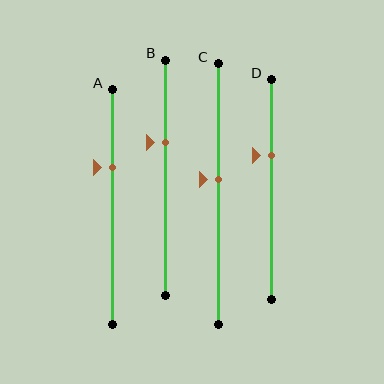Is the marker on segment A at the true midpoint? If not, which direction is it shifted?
No, the marker on segment A is shifted upward by about 17% of the segment length.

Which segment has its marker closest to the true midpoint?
Segment C has its marker closest to the true midpoint.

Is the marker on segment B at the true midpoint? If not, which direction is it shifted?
No, the marker on segment B is shifted upward by about 15% of the segment length.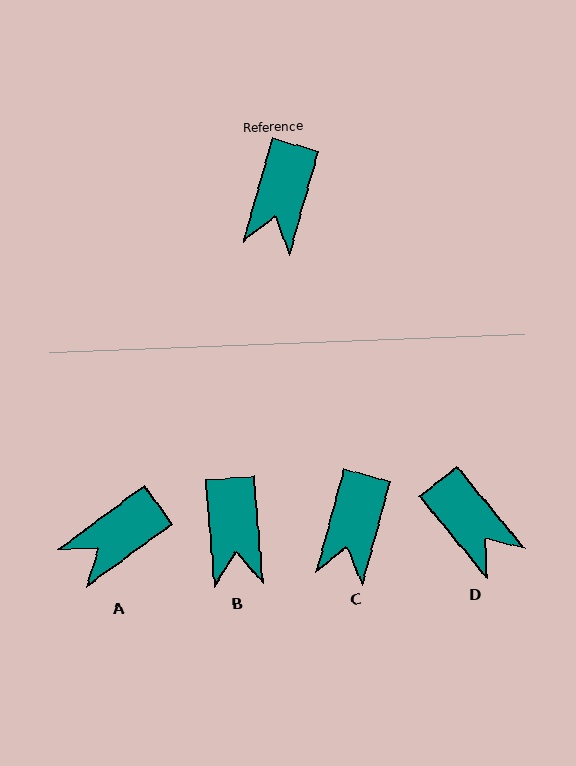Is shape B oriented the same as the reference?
No, it is off by about 20 degrees.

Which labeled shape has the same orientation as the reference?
C.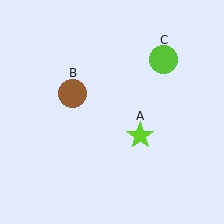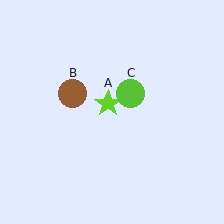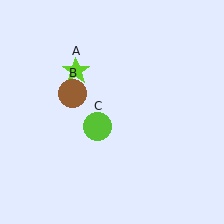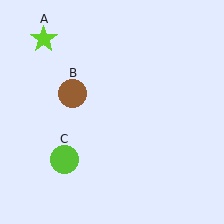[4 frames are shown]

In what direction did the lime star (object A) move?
The lime star (object A) moved up and to the left.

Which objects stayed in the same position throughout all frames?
Brown circle (object B) remained stationary.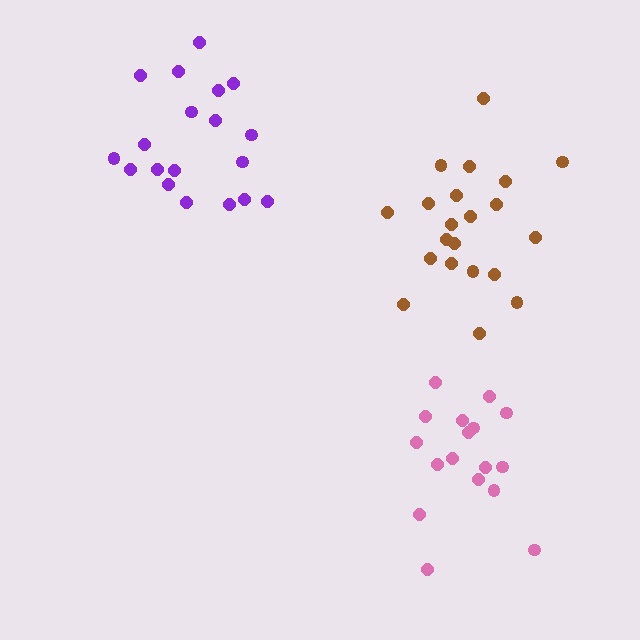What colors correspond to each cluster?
The clusters are colored: brown, pink, purple.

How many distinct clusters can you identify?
There are 3 distinct clusters.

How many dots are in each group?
Group 1: 21 dots, Group 2: 17 dots, Group 3: 19 dots (57 total).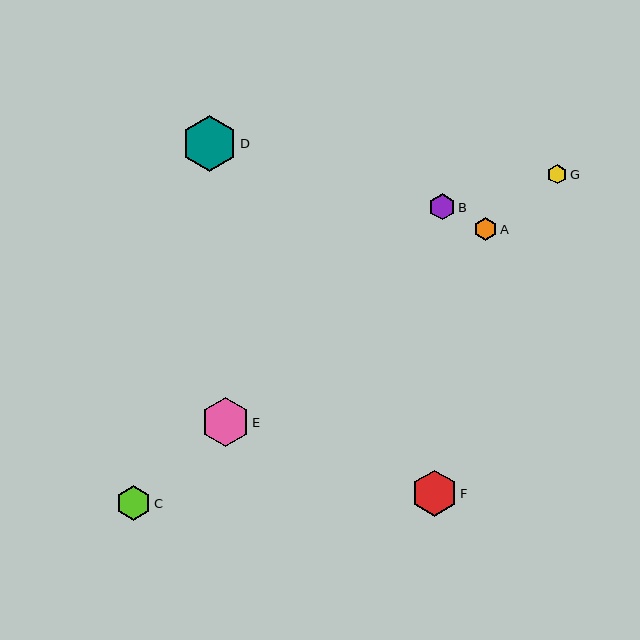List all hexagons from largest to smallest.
From largest to smallest: D, E, F, C, B, A, G.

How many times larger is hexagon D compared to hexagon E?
Hexagon D is approximately 1.2 times the size of hexagon E.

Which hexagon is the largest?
Hexagon D is the largest with a size of approximately 56 pixels.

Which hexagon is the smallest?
Hexagon G is the smallest with a size of approximately 19 pixels.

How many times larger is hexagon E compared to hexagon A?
Hexagon E is approximately 2.2 times the size of hexagon A.